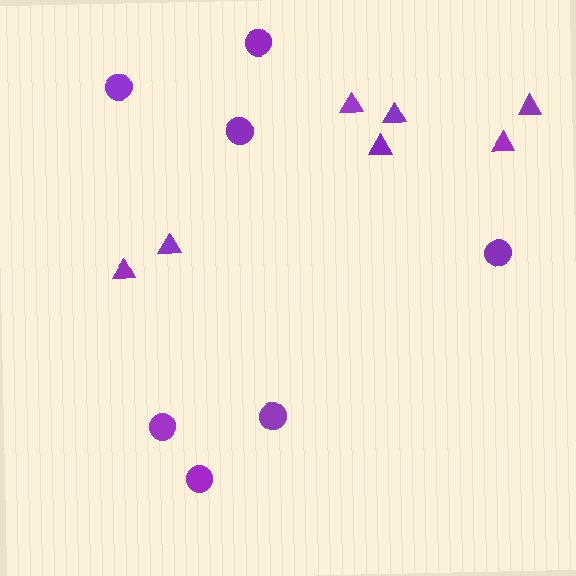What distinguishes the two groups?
There are 2 groups: one group of circles (7) and one group of triangles (7).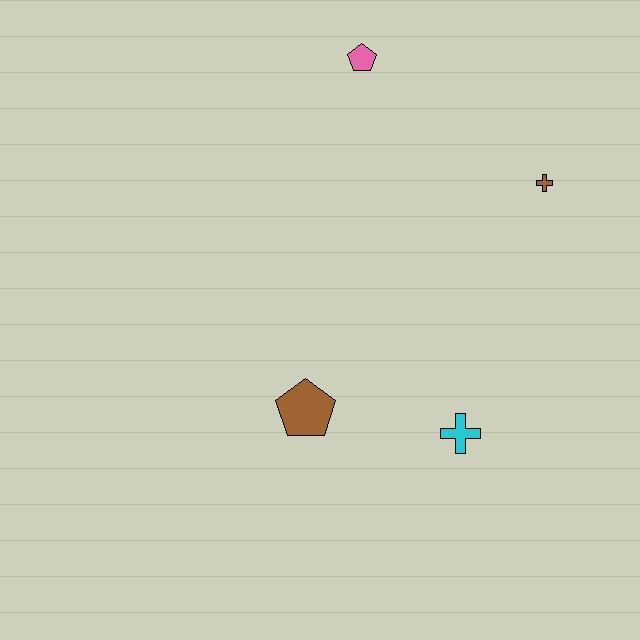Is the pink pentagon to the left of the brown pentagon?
No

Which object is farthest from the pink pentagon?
The cyan cross is farthest from the pink pentagon.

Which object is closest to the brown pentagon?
The cyan cross is closest to the brown pentagon.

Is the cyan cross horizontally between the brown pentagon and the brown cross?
Yes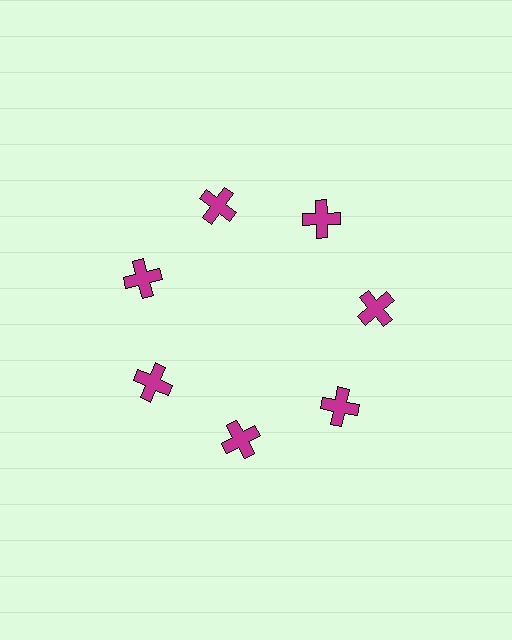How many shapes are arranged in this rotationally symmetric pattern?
There are 7 shapes, arranged in 7 groups of 1.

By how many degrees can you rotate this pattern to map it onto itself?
The pattern maps onto itself every 51 degrees of rotation.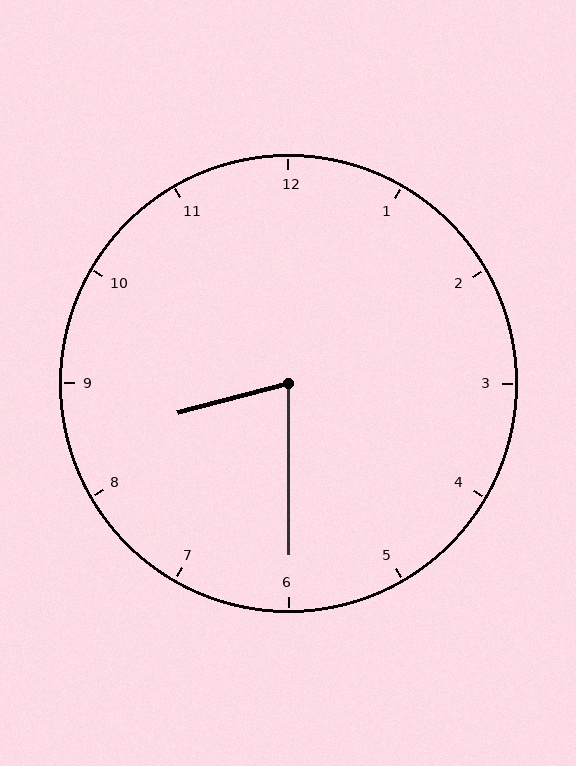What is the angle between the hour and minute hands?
Approximately 75 degrees.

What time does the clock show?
8:30.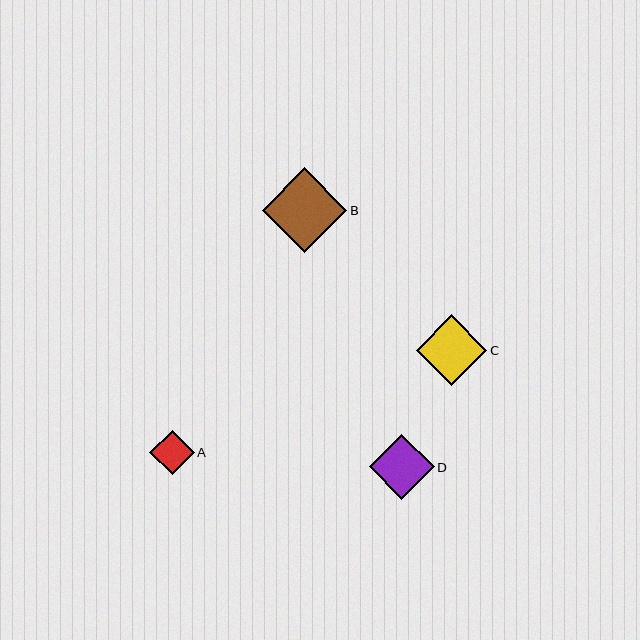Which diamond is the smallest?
Diamond A is the smallest with a size of approximately 44 pixels.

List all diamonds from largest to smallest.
From largest to smallest: B, C, D, A.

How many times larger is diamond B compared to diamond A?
Diamond B is approximately 1.9 times the size of diamond A.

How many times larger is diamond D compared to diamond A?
Diamond D is approximately 1.5 times the size of diamond A.